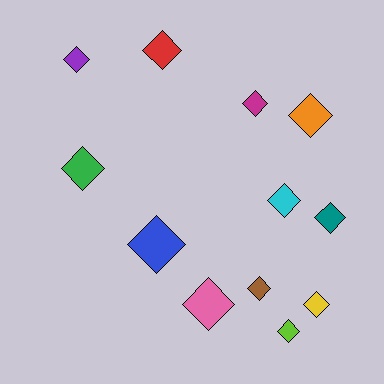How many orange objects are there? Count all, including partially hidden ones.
There is 1 orange object.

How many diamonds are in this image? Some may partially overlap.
There are 12 diamonds.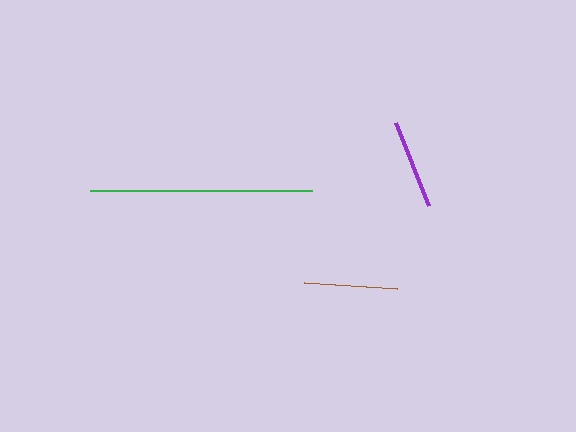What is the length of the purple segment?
The purple segment is approximately 90 pixels long.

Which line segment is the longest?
The green line is the longest at approximately 222 pixels.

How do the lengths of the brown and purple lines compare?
The brown and purple lines are approximately the same length.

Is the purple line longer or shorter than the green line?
The green line is longer than the purple line.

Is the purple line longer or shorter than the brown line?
The brown line is longer than the purple line.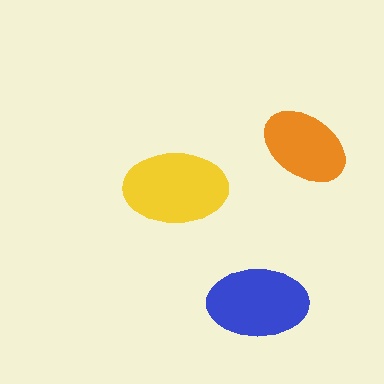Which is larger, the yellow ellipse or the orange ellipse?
The yellow one.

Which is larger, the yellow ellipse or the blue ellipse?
The yellow one.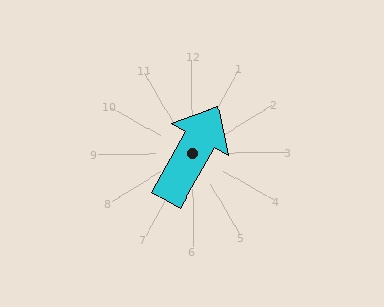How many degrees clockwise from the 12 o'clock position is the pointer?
Approximately 29 degrees.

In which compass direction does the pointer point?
Northeast.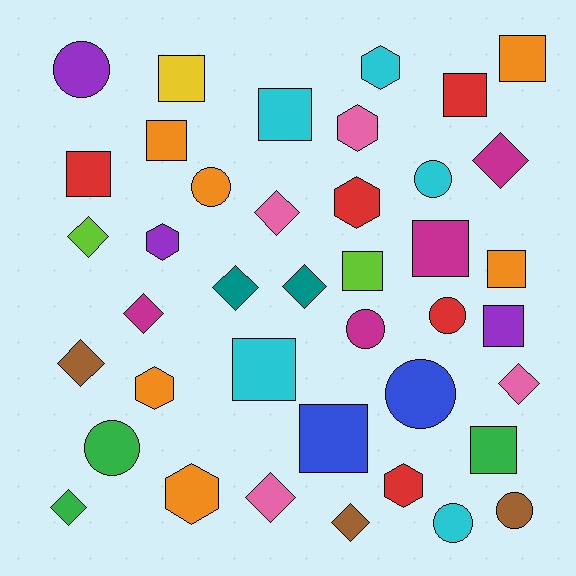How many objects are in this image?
There are 40 objects.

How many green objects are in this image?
There are 3 green objects.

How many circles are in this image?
There are 9 circles.